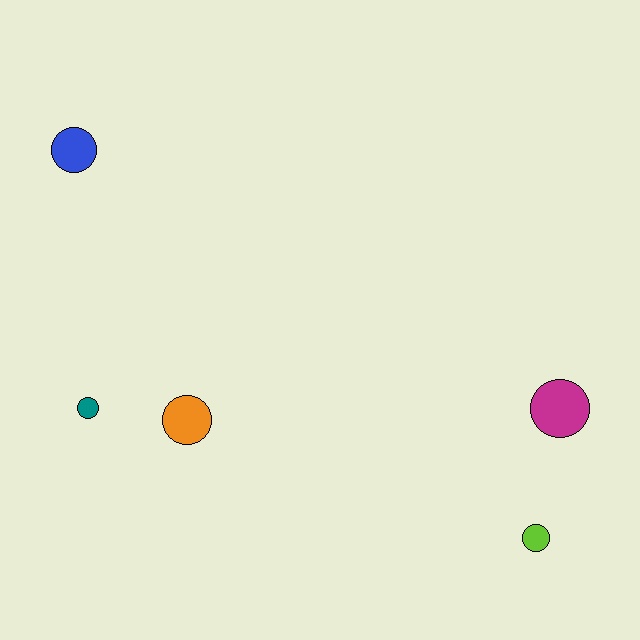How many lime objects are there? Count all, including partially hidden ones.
There is 1 lime object.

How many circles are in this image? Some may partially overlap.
There are 5 circles.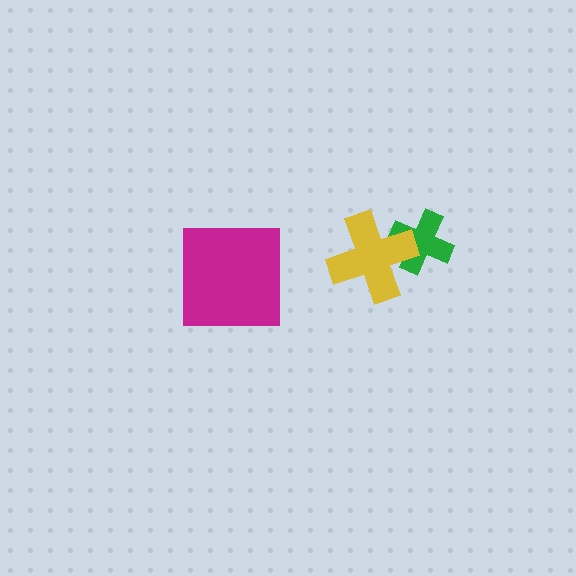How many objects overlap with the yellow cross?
1 object overlaps with the yellow cross.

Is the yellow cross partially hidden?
No, no other shape covers it.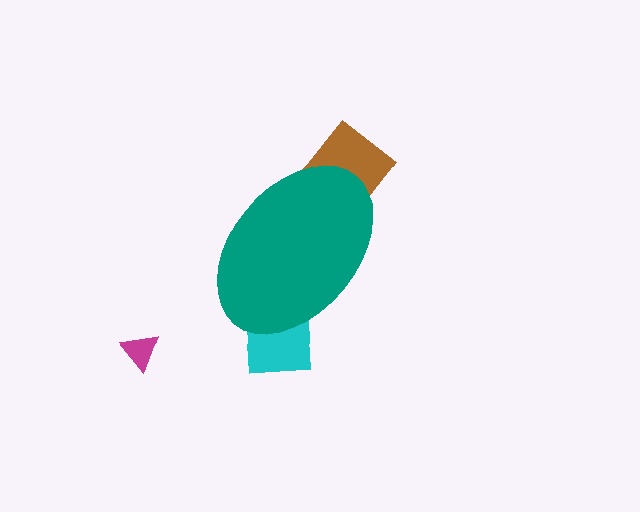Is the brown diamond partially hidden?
Yes, the brown diamond is partially hidden behind the teal ellipse.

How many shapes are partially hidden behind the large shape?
2 shapes are partially hidden.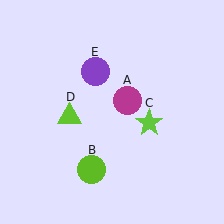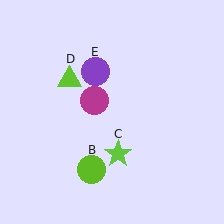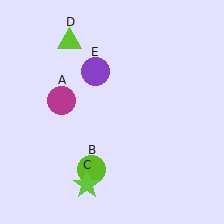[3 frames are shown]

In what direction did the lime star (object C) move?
The lime star (object C) moved down and to the left.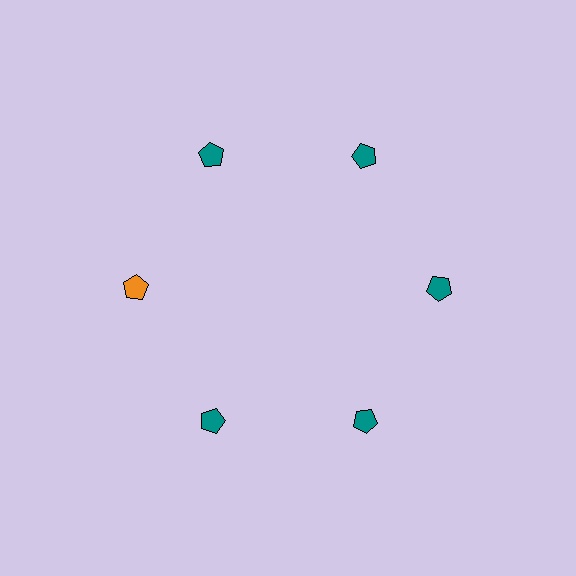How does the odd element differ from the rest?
It has a different color: orange instead of teal.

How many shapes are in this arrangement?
There are 6 shapes arranged in a ring pattern.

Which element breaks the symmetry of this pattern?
The orange pentagon at roughly the 9 o'clock position breaks the symmetry. All other shapes are teal pentagons.